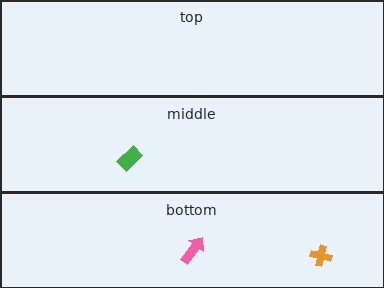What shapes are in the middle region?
The green rectangle.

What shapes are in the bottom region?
The pink arrow, the orange cross.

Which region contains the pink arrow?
The bottom region.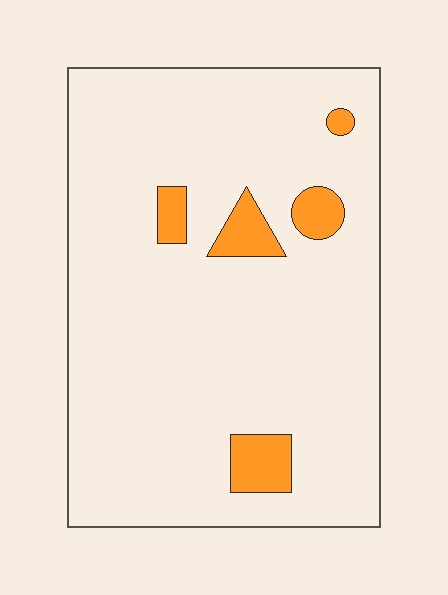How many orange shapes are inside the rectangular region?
5.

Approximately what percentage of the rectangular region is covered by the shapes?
Approximately 10%.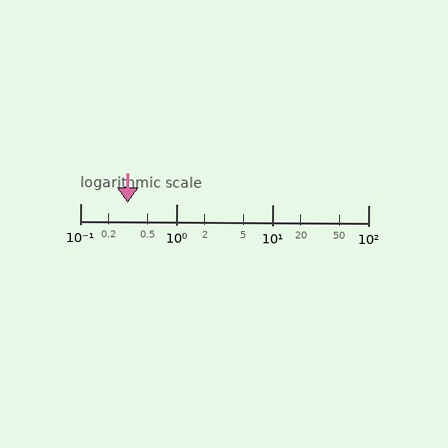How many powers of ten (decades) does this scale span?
The scale spans 3 decades, from 0.1 to 100.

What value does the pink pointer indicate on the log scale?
The pointer indicates approximately 0.31.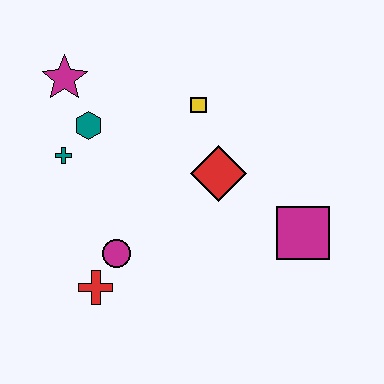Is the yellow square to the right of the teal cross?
Yes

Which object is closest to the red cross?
The magenta circle is closest to the red cross.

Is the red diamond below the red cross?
No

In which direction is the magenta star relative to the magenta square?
The magenta star is to the left of the magenta square.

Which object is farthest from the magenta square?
The magenta star is farthest from the magenta square.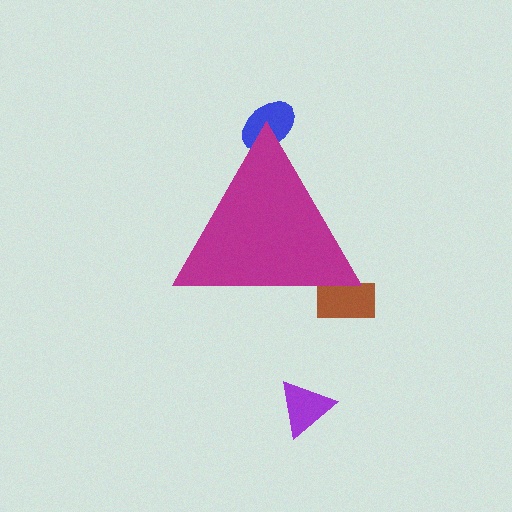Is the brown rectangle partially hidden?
Yes, the brown rectangle is partially hidden behind the magenta triangle.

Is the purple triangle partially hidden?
No, the purple triangle is fully visible.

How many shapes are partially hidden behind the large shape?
2 shapes are partially hidden.